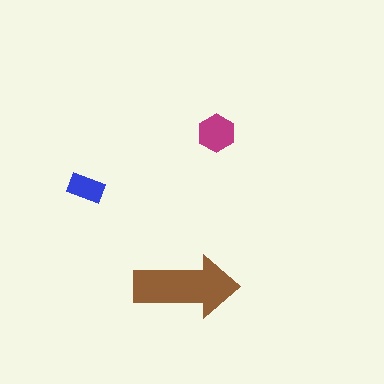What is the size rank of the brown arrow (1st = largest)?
1st.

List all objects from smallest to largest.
The blue rectangle, the magenta hexagon, the brown arrow.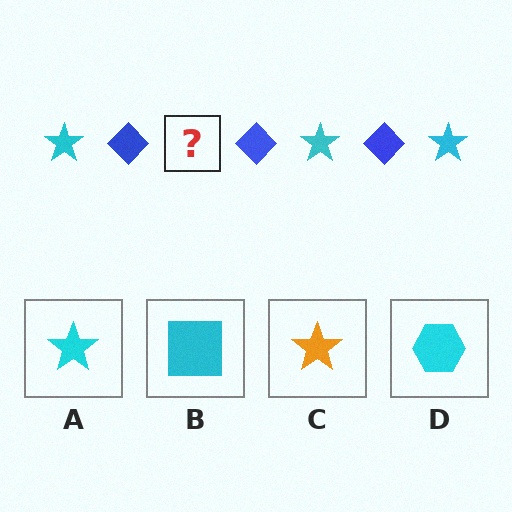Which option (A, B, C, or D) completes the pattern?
A.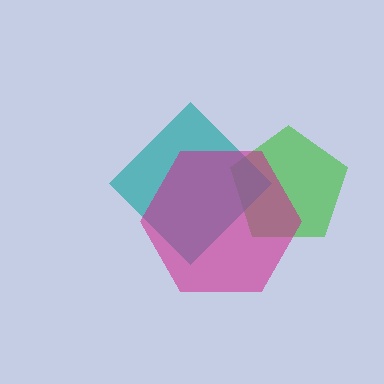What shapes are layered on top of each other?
The layered shapes are: a green pentagon, a teal diamond, a magenta hexagon.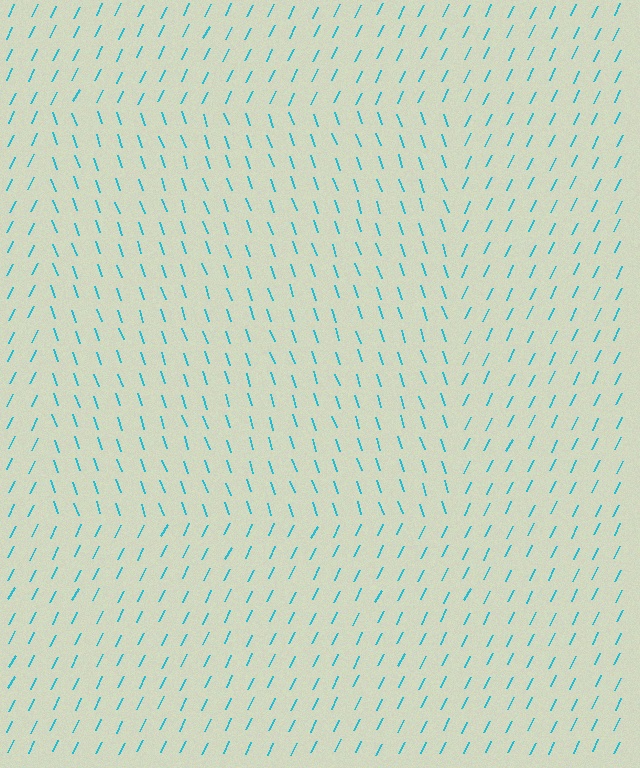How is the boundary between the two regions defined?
The boundary is defined purely by a change in line orientation (approximately 45 degrees difference). All lines are the same color and thickness.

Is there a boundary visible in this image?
Yes, there is a texture boundary formed by a change in line orientation.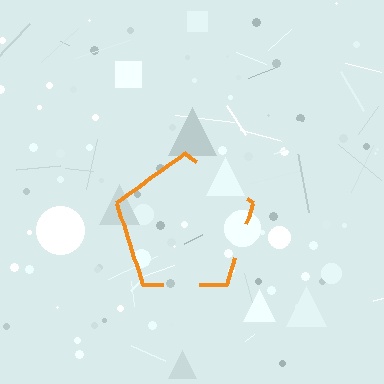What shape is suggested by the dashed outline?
The dashed outline suggests a pentagon.